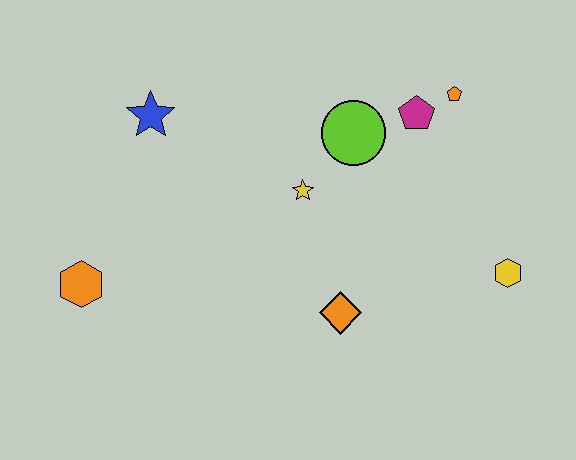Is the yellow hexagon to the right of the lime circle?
Yes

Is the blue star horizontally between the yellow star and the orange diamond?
No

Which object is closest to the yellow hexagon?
The orange diamond is closest to the yellow hexagon.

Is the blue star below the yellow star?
No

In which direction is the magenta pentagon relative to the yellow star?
The magenta pentagon is to the right of the yellow star.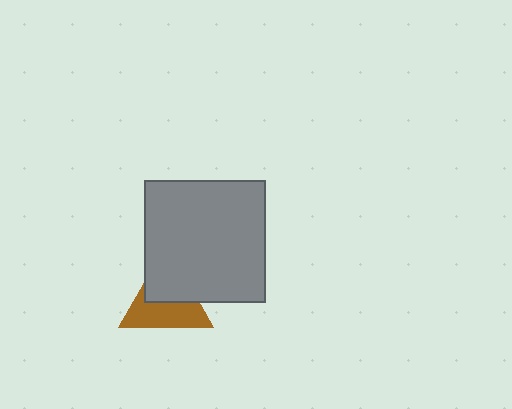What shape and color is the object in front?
The object in front is a gray square.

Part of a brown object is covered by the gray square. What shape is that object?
It is a triangle.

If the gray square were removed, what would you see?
You would see the complete brown triangle.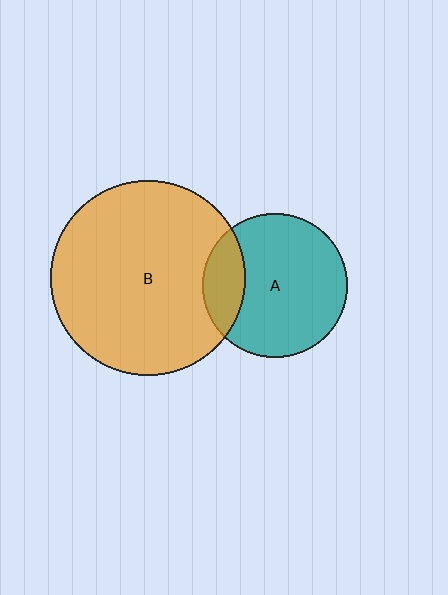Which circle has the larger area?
Circle B (orange).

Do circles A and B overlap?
Yes.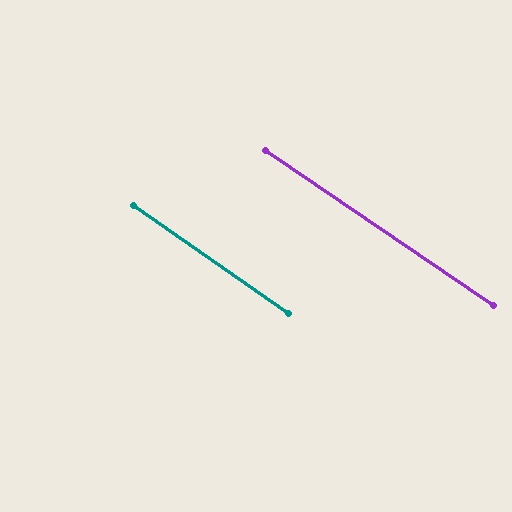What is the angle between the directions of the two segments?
Approximately 1 degree.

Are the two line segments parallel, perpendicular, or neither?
Parallel — their directions differ by only 0.9°.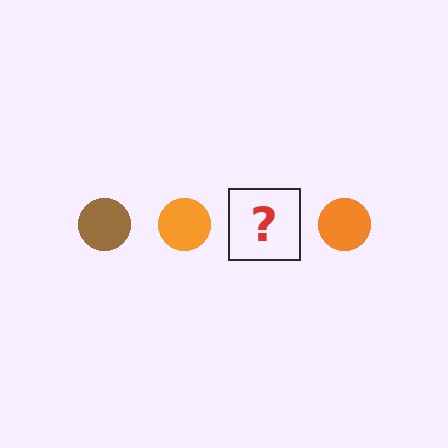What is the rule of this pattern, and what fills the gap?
The rule is that the pattern cycles through brown, orange circles. The gap should be filled with a brown circle.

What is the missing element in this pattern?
The missing element is a brown circle.